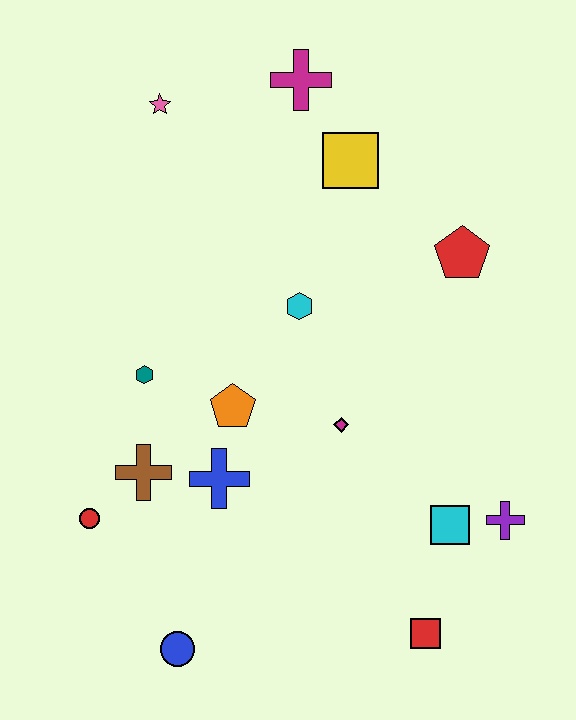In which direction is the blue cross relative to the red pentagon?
The blue cross is to the left of the red pentagon.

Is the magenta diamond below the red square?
No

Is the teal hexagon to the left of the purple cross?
Yes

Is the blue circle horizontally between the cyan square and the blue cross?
No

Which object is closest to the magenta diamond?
The orange pentagon is closest to the magenta diamond.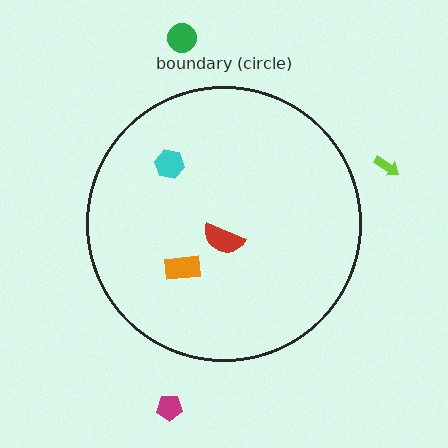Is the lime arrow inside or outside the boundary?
Outside.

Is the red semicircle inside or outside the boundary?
Inside.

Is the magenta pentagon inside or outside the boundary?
Outside.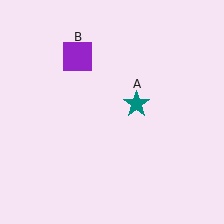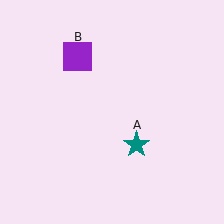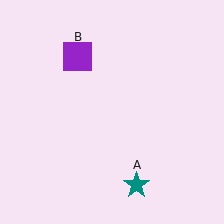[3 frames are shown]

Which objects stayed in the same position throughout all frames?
Purple square (object B) remained stationary.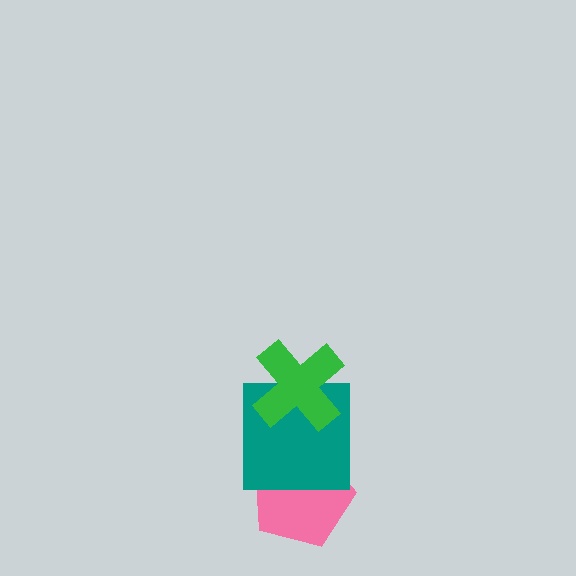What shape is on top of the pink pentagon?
The teal square is on top of the pink pentagon.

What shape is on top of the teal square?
The green cross is on top of the teal square.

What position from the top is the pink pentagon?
The pink pentagon is 3rd from the top.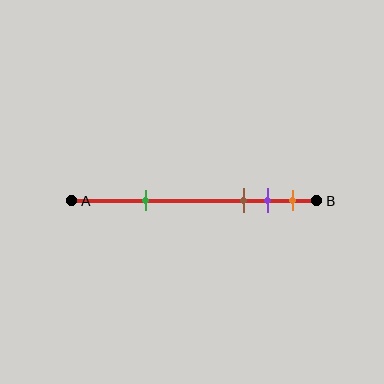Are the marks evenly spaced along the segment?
No, the marks are not evenly spaced.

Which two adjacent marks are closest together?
The purple and orange marks are the closest adjacent pair.